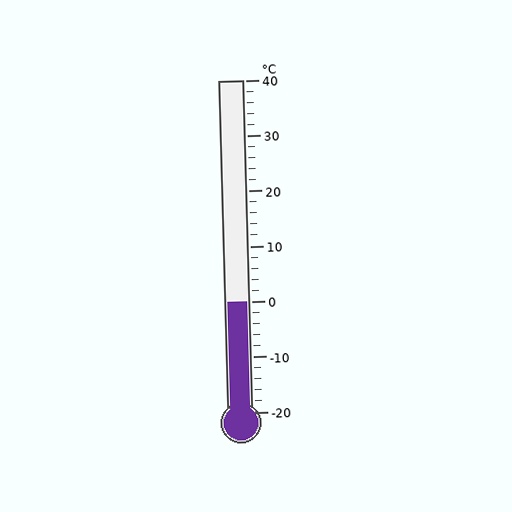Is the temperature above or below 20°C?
The temperature is below 20°C.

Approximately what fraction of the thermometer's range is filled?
The thermometer is filled to approximately 35% of its range.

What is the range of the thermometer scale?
The thermometer scale ranges from -20°C to 40°C.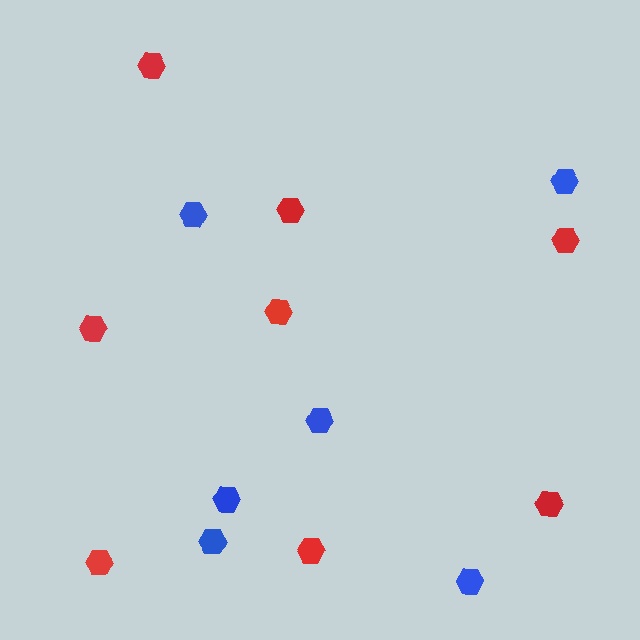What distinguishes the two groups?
There are 2 groups: one group of blue hexagons (6) and one group of red hexagons (8).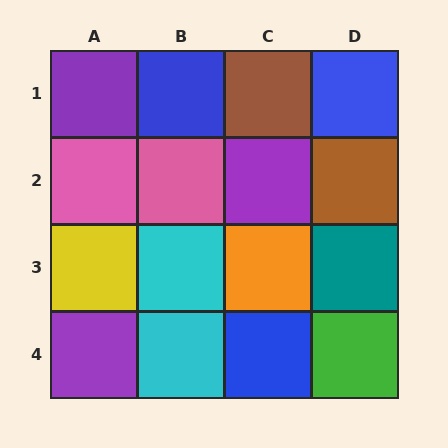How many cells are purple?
3 cells are purple.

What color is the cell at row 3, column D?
Teal.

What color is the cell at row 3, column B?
Cyan.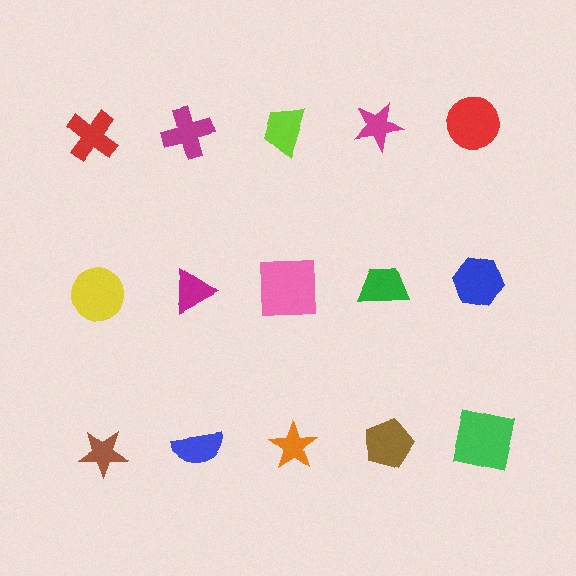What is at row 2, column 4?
A green trapezoid.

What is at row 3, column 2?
A blue semicircle.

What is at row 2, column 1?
A yellow circle.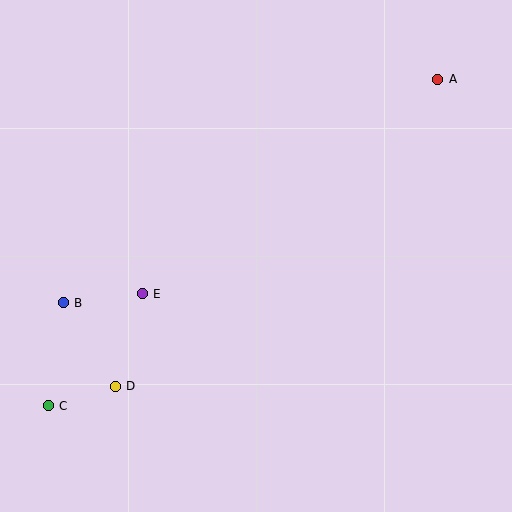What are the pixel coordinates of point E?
Point E is at (142, 294).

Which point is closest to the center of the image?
Point E at (142, 294) is closest to the center.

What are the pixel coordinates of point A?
Point A is at (438, 79).